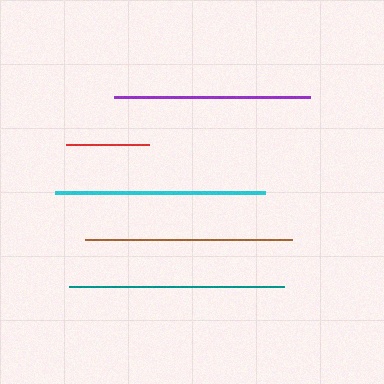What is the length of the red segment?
The red segment is approximately 83 pixels long.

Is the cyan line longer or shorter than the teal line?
The teal line is longer than the cyan line.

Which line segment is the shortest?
The red line is the shortest at approximately 83 pixels.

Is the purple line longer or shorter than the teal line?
The teal line is longer than the purple line.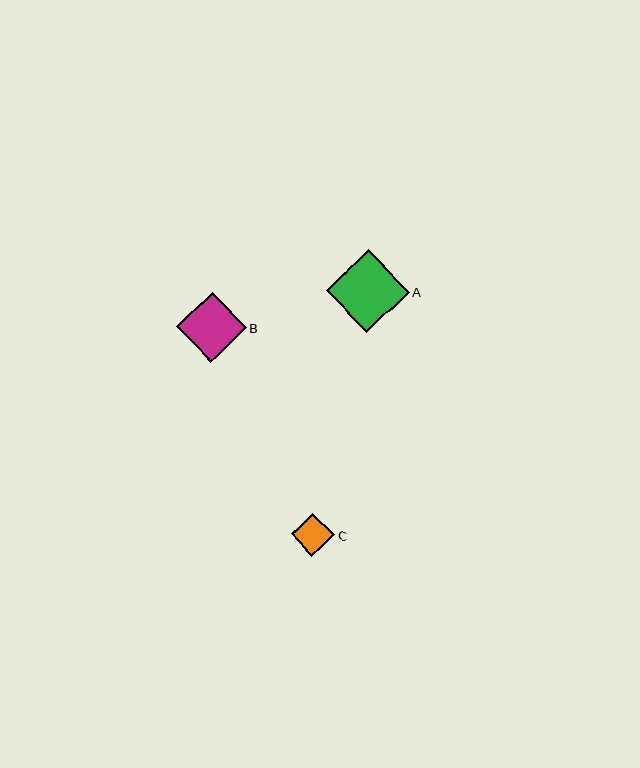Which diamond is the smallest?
Diamond C is the smallest with a size of approximately 43 pixels.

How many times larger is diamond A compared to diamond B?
Diamond A is approximately 1.2 times the size of diamond B.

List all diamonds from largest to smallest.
From largest to smallest: A, B, C.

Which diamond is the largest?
Diamond A is the largest with a size of approximately 83 pixels.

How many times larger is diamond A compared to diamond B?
Diamond A is approximately 1.2 times the size of diamond B.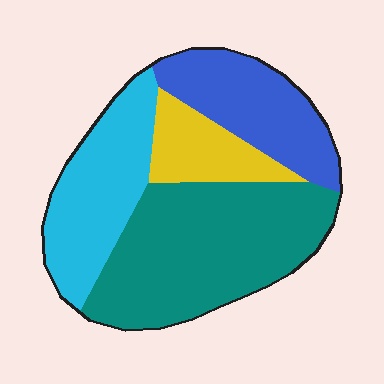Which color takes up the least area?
Yellow, at roughly 10%.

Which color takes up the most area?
Teal, at roughly 40%.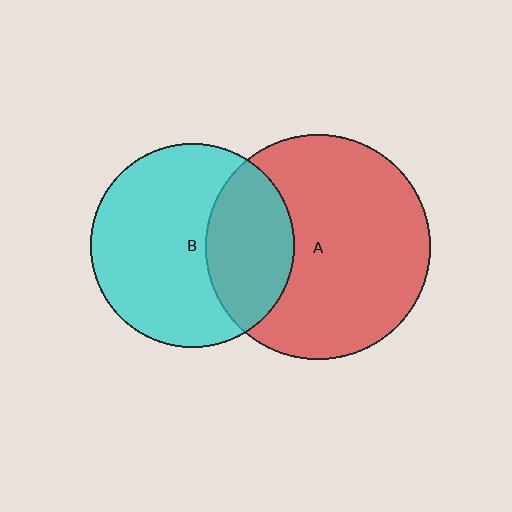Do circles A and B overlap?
Yes.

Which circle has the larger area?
Circle A (red).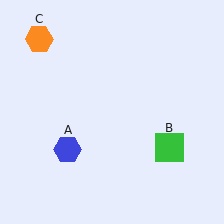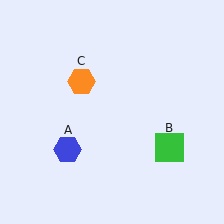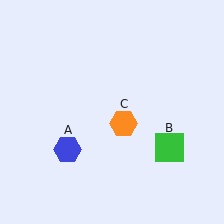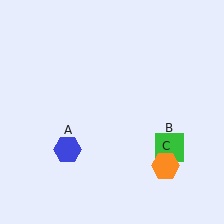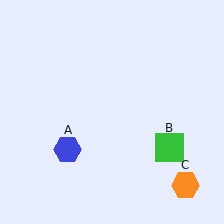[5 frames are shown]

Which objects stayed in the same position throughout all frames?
Blue hexagon (object A) and green square (object B) remained stationary.